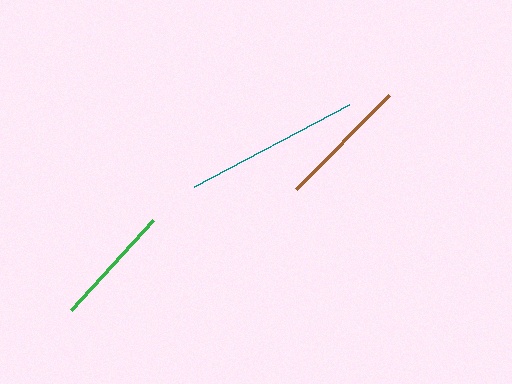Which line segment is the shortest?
The green line is the shortest at approximately 122 pixels.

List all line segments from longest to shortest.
From longest to shortest: teal, brown, green.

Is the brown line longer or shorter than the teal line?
The teal line is longer than the brown line.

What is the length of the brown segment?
The brown segment is approximately 132 pixels long.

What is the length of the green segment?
The green segment is approximately 122 pixels long.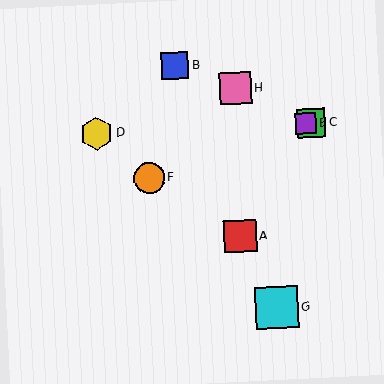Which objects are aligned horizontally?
Objects C, D, E are aligned horizontally.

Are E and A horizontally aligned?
No, E is at y≈123 and A is at y≈236.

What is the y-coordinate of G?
Object G is at y≈308.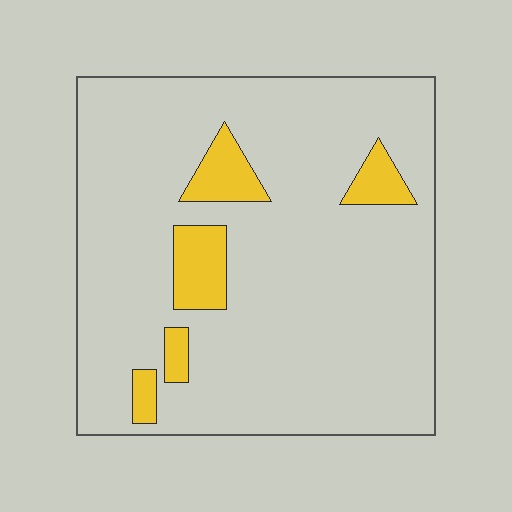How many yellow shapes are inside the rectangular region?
5.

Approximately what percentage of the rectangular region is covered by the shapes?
Approximately 10%.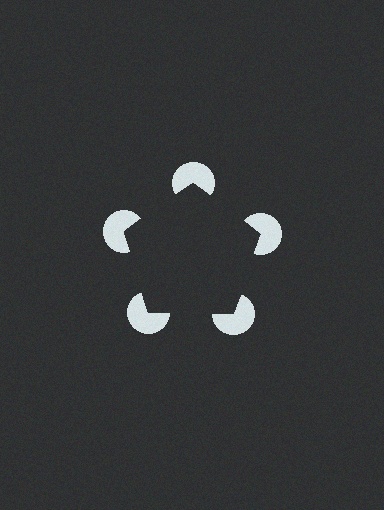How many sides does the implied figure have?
5 sides.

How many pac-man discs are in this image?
There are 5 — one at each vertex of the illusory pentagon.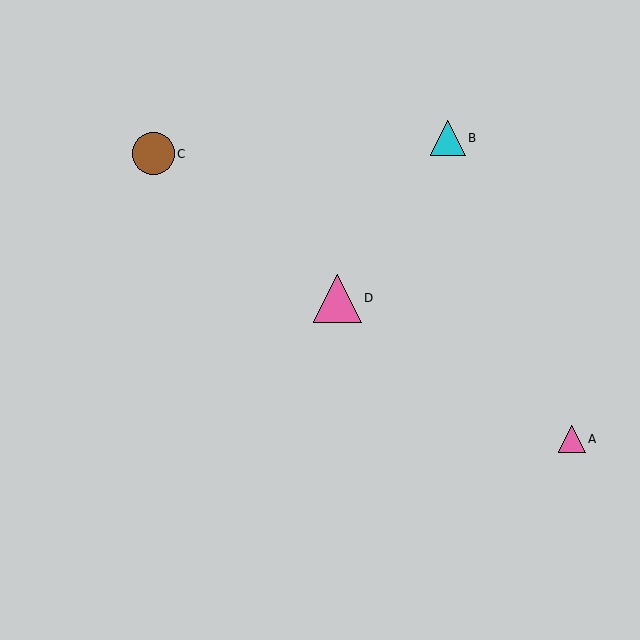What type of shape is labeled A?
Shape A is a pink triangle.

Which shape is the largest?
The pink triangle (labeled D) is the largest.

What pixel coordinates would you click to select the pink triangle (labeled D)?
Click at (337, 298) to select the pink triangle D.